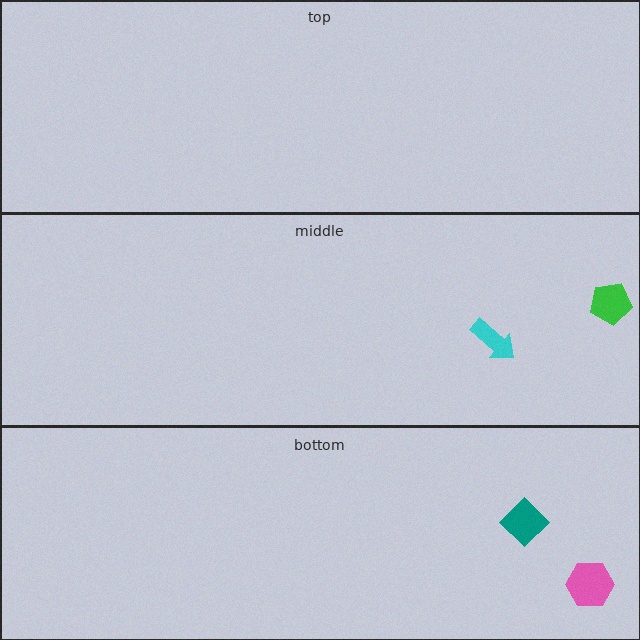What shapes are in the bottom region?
The teal diamond, the pink hexagon.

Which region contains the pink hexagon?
The bottom region.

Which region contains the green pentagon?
The middle region.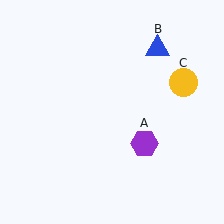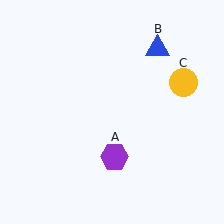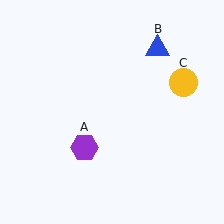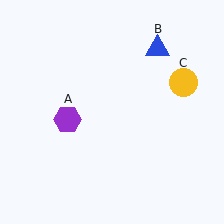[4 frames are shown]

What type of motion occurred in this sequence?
The purple hexagon (object A) rotated clockwise around the center of the scene.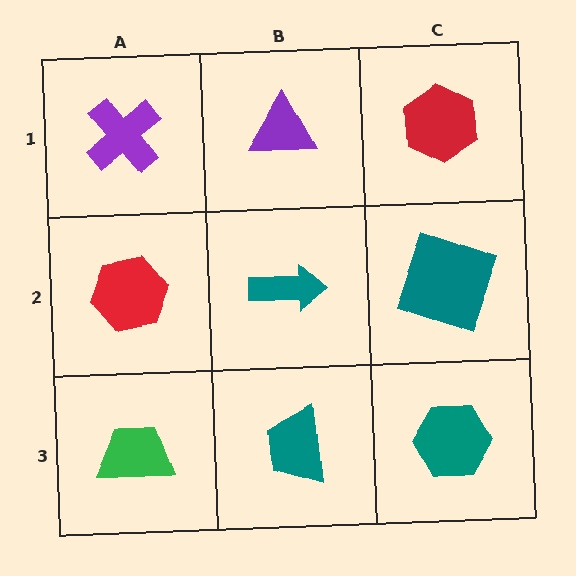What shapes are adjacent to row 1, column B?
A teal arrow (row 2, column B), a purple cross (row 1, column A), a red hexagon (row 1, column C).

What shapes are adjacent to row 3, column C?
A teal square (row 2, column C), a teal trapezoid (row 3, column B).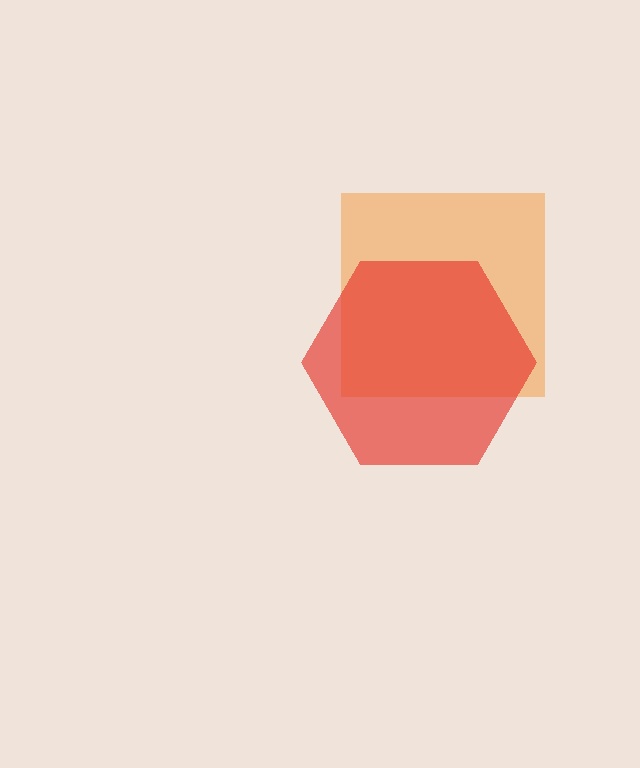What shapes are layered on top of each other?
The layered shapes are: an orange square, a red hexagon.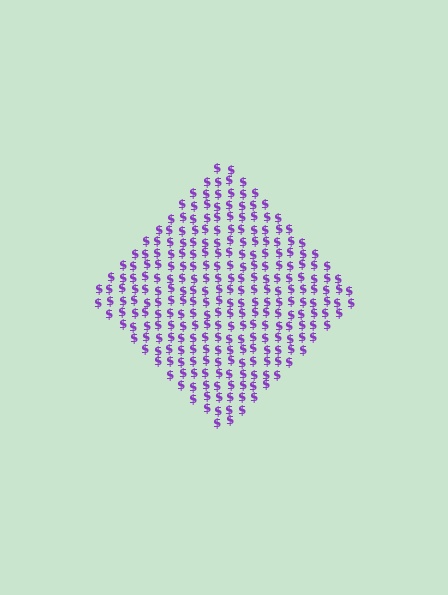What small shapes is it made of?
It is made of small dollar signs.